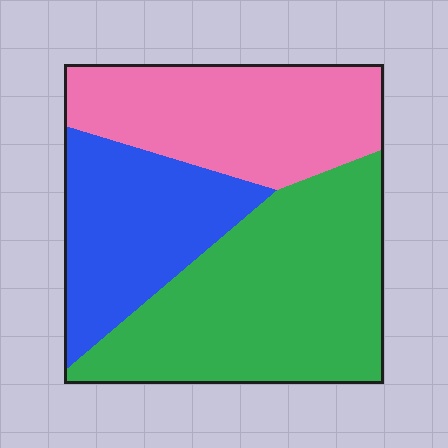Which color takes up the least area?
Blue, at roughly 25%.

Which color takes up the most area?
Green, at roughly 45%.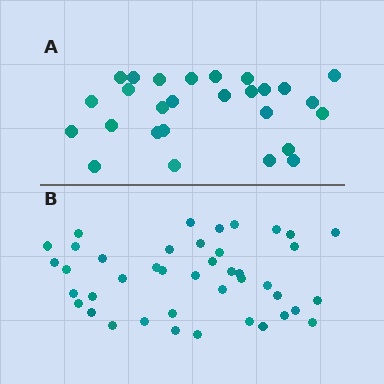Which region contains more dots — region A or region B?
Region B (the bottom region) has more dots.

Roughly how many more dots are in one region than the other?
Region B has approximately 15 more dots than region A.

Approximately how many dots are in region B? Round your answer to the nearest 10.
About 40 dots. (The exact count is 42, which rounds to 40.)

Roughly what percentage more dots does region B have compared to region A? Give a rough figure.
About 55% more.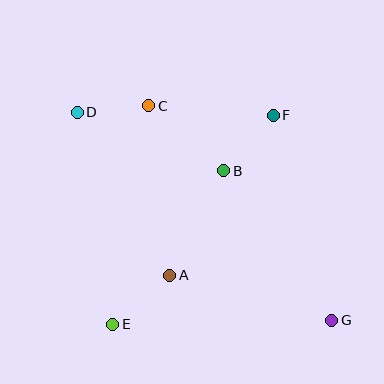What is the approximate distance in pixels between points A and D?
The distance between A and D is approximately 188 pixels.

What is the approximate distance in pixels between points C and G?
The distance between C and G is approximately 282 pixels.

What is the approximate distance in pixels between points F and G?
The distance between F and G is approximately 213 pixels.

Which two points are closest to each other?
Points C and D are closest to each other.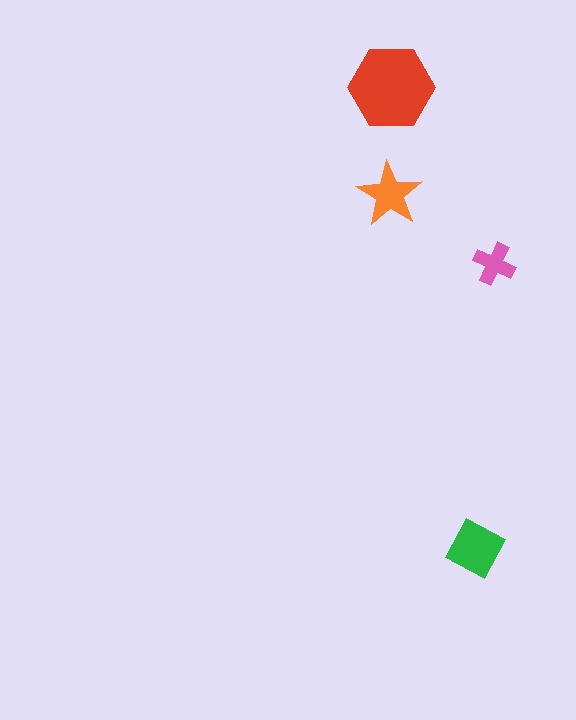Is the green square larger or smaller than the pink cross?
Larger.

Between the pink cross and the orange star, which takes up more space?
The orange star.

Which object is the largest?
The red hexagon.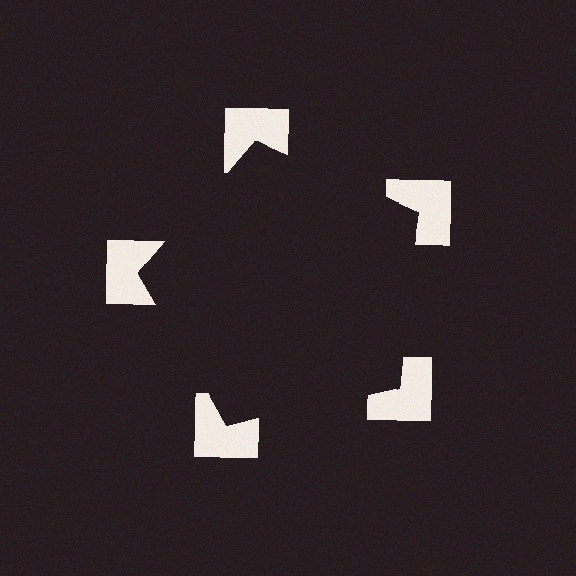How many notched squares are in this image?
There are 5 — one at each vertex of the illusory pentagon.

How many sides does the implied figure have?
5 sides.